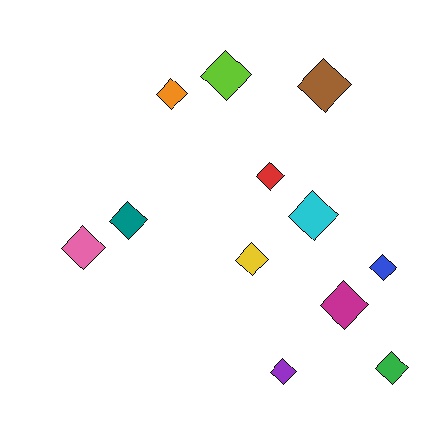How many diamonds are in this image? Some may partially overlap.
There are 12 diamonds.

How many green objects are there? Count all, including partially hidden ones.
There is 1 green object.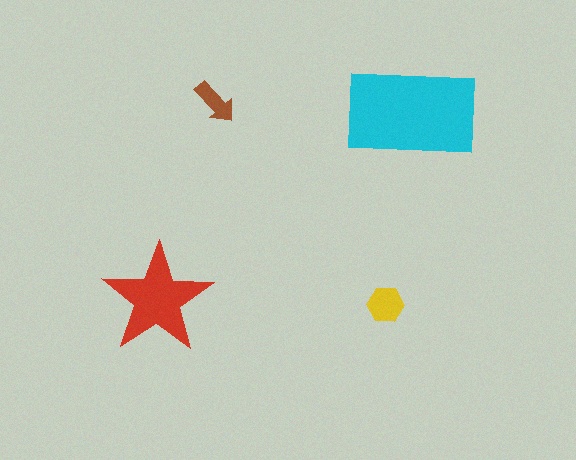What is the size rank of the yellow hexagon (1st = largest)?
3rd.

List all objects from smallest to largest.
The brown arrow, the yellow hexagon, the red star, the cyan rectangle.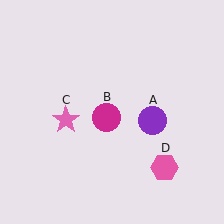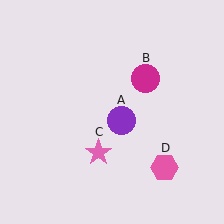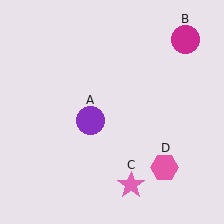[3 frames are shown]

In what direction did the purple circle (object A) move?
The purple circle (object A) moved left.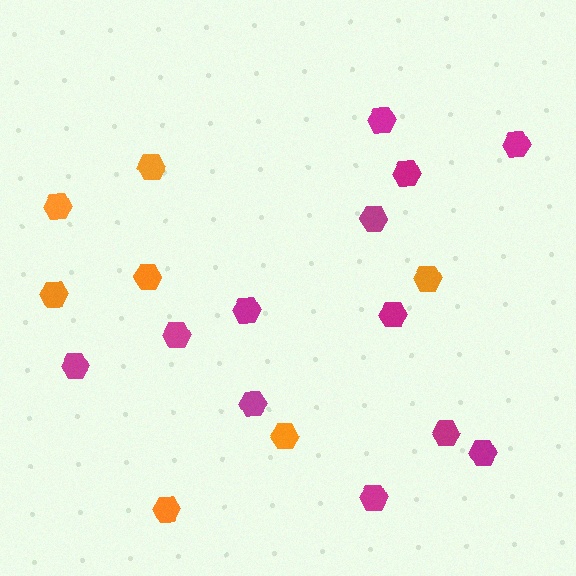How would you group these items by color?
There are 2 groups: one group of magenta hexagons (12) and one group of orange hexagons (7).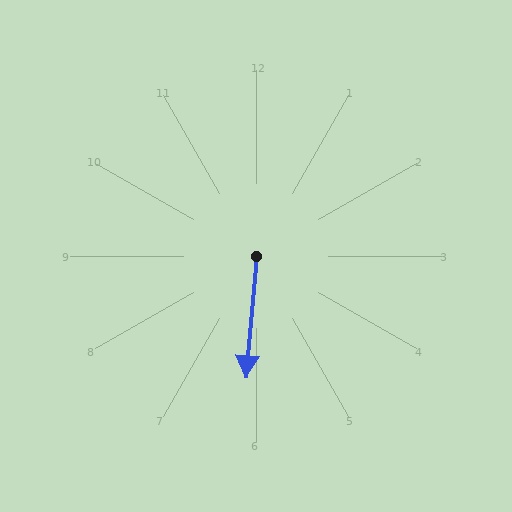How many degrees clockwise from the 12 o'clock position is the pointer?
Approximately 185 degrees.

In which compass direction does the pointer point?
South.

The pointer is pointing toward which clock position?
Roughly 6 o'clock.